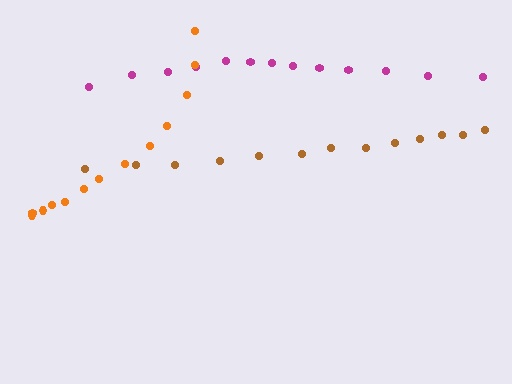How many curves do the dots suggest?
There are 3 distinct paths.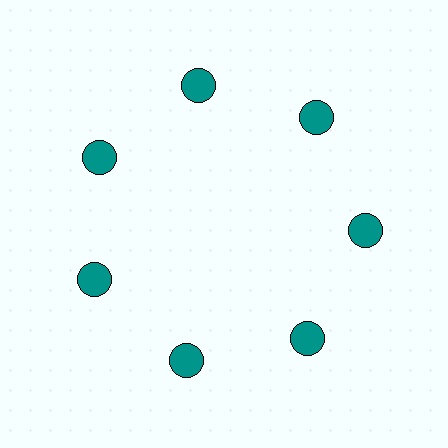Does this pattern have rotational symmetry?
Yes, this pattern has 7-fold rotational symmetry. It looks the same after rotating 51 degrees around the center.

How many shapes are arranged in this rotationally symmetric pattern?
There are 7 shapes, arranged in 7 groups of 1.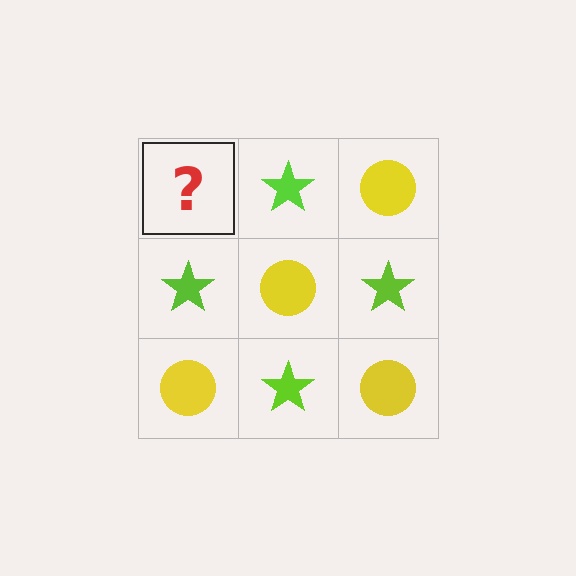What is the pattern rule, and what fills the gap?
The rule is that it alternates yellow circle and lime star in a checkerboard pattern. The gap should be filled with a yellow circle.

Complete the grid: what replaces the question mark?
The question mark should be replaced with a yellow circle.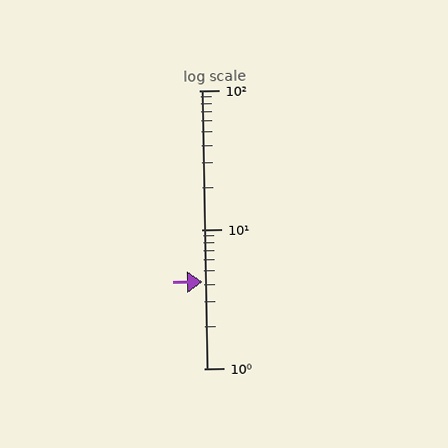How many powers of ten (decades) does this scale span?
The scale spans 2 decades, from 1 to 100.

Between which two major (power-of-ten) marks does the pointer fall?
The pointer is between 1 and 10.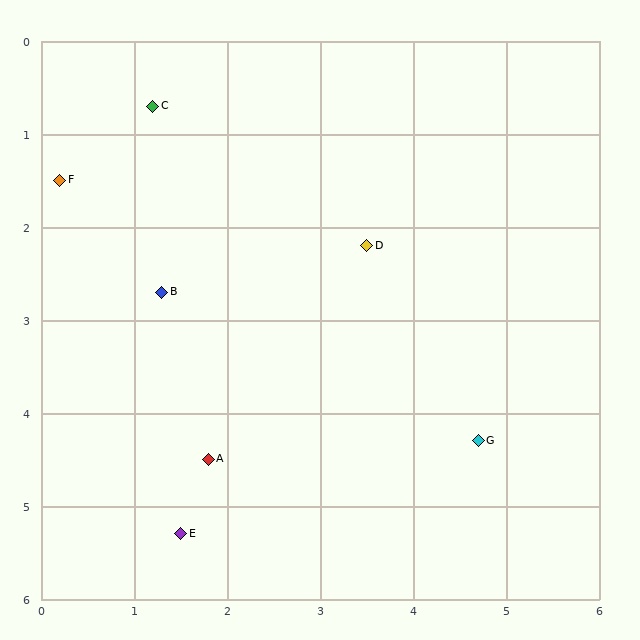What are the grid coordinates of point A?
Point A is at approximately (1.8, 4.5).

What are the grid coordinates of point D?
Point D is at approximately (3.5, 2.2).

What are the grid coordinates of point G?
Point G is at approximately (4.7, 4.3).